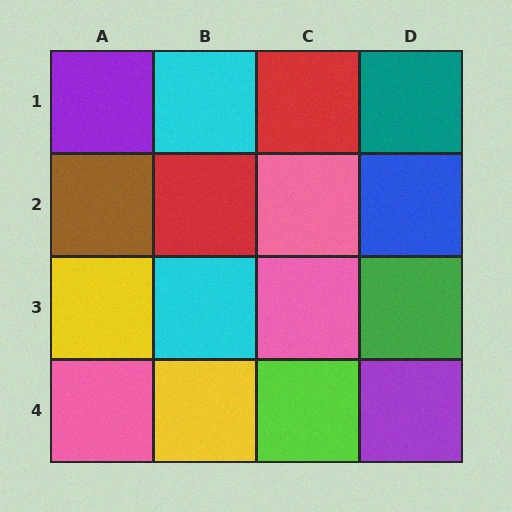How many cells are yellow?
2 cells are yellow.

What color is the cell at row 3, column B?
Cyan.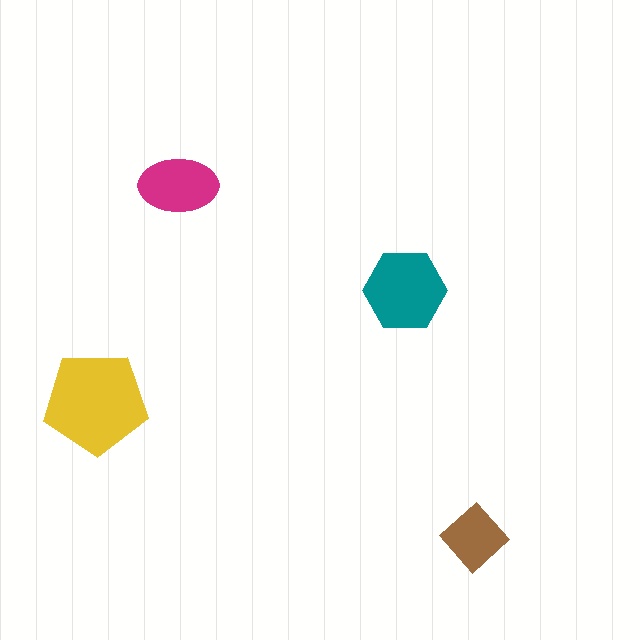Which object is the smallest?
The brown diamond.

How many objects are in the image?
There are 4 objects in the image.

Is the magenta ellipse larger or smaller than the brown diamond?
Larger.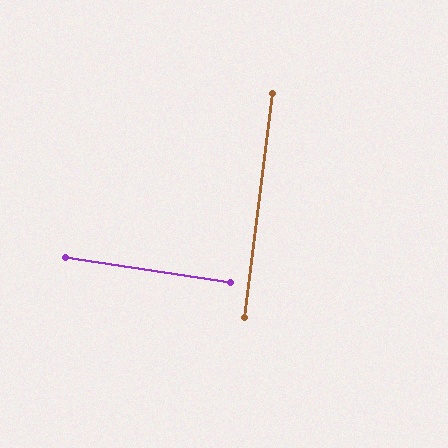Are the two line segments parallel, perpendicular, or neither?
Perpendicular — they meet at approximately 89°.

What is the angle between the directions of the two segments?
Approximately 89 degrees.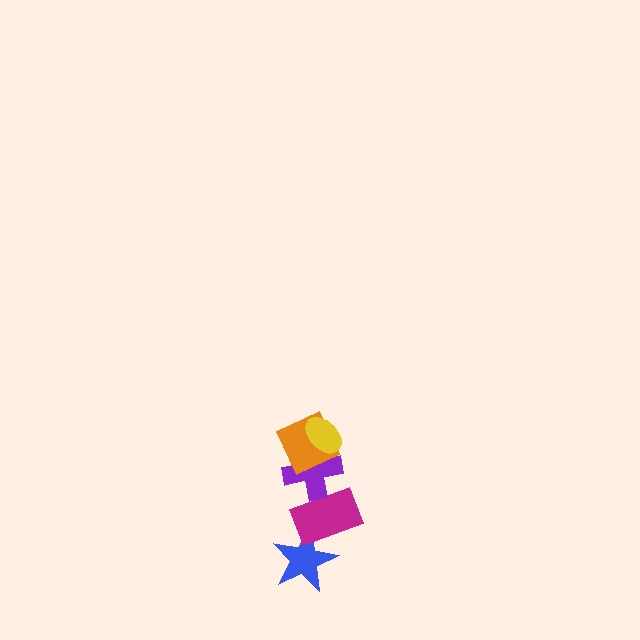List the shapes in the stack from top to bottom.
From top to bottom: the yellow ellipse, the orange square, the purple cross, the magenta rectangle, the blue star.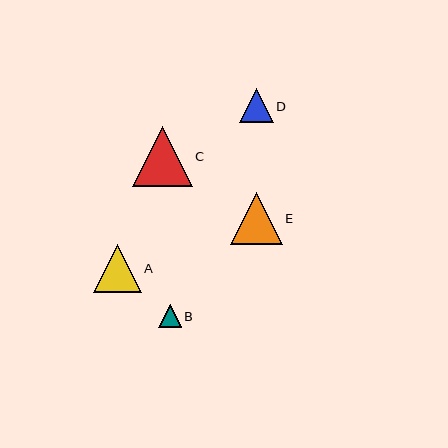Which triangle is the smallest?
Triangle B is the smallest with a size of approximately 23 pixels.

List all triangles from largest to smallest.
From largest to smallest: C, E, A, D, B.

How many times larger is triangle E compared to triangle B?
Triangle E is approximately 2.3 times the size of triangle B.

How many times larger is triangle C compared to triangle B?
Triangle C is approximately 2.6 times the size of triangle B.